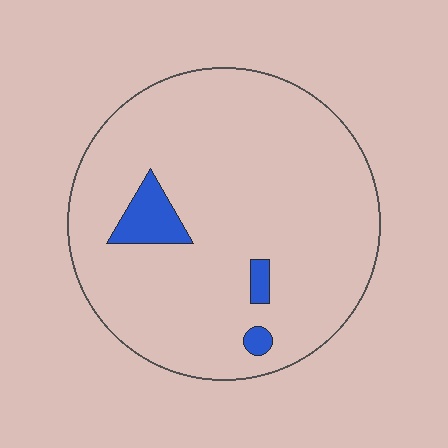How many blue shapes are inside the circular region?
3.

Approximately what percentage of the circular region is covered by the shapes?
Approximately 5%.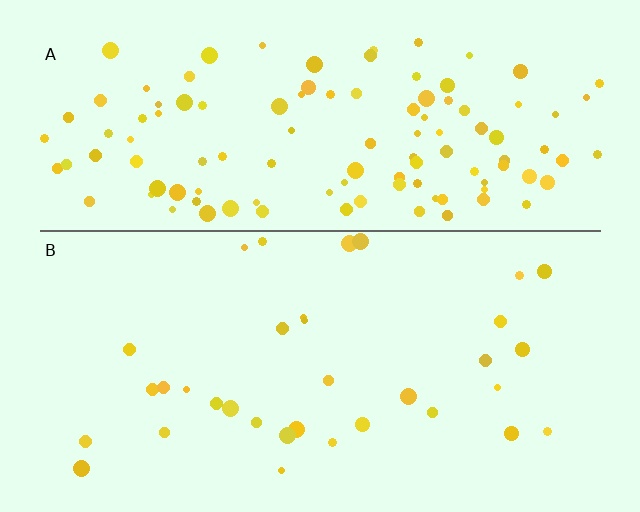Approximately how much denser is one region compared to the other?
Approximately 3.4× — region A over region B.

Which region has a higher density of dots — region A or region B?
A (the top).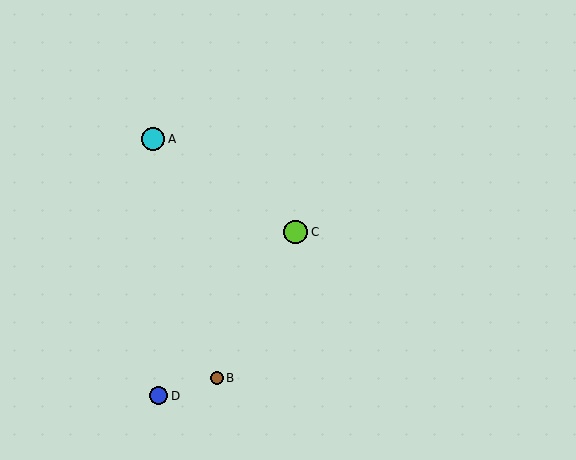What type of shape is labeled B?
Shape B is a brown circle.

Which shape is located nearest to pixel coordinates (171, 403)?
The blue circle (labeled D) at (158, 396) is nearest to that location.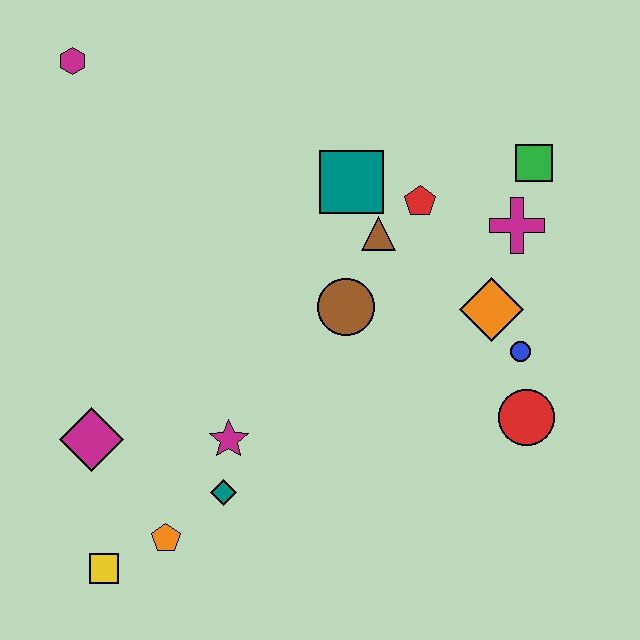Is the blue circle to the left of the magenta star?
No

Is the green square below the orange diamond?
No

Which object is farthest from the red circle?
The magenta hexagon is farthest from the red circle.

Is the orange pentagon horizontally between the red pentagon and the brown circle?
No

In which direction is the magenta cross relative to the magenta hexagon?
The magenta cross is to the right of the magenta hexagon.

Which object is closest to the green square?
The magenta cross is closest to the green square.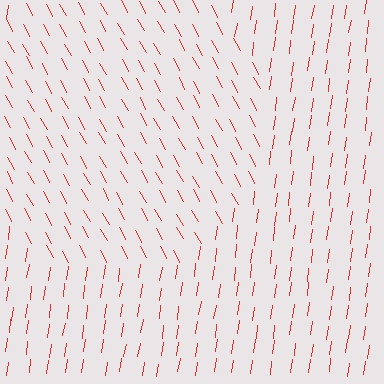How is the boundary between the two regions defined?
The boundary is defined purely by a change in line orientation (approximately 37 degrees difference). All lines are the same color and thickness.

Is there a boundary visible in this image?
Yes, there is a texture boundary formed by a change in line orientation.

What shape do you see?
I see a circle.